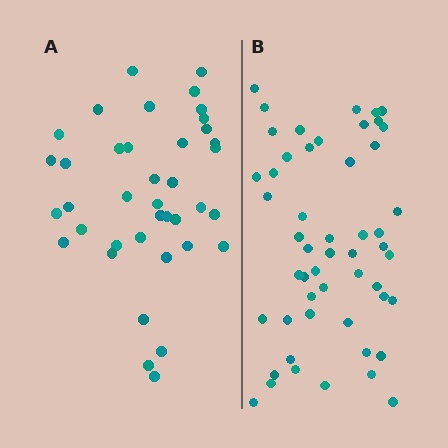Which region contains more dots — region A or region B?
Region B (the right region) has more dots.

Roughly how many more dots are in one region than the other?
Region B has approximately 15 more dots than region A.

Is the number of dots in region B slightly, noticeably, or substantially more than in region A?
Region B has noticeably more, but not dramatically so. The ratio is roughly 1.3 to 1.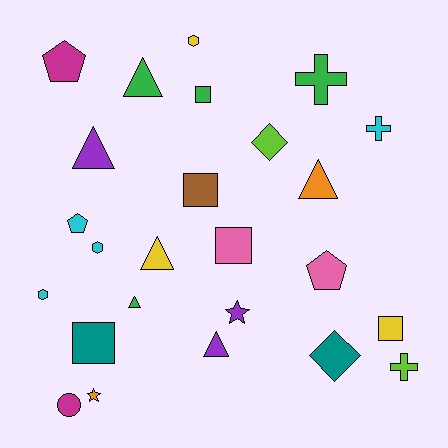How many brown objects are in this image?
There is 1 brown object.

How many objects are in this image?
There are 25 objects.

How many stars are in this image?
There are 2 stars.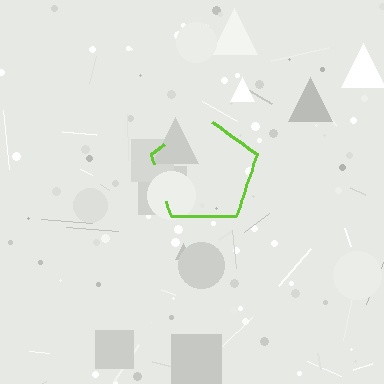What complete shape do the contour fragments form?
The contour fragments form a pentagon.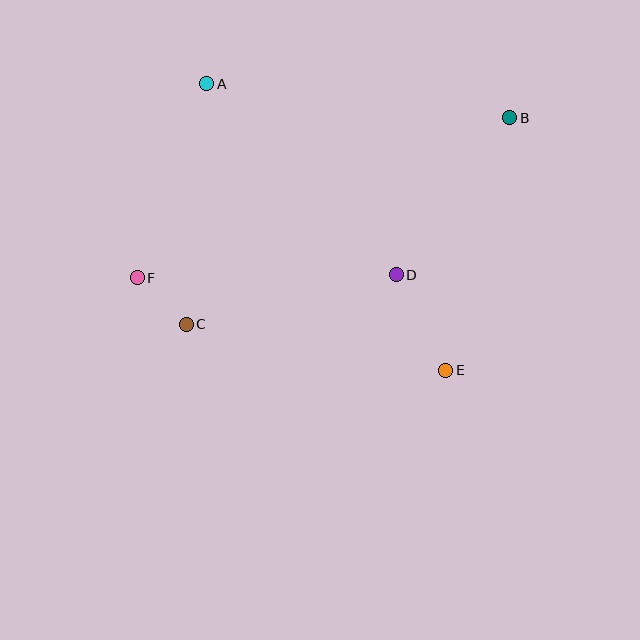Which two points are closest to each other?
Points C and F are closest to each other.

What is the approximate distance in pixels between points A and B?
The distance between A and B is approximately 305 pixels.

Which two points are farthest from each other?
Points B and F are farthest from each other.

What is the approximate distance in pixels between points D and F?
The distance between D and F is approximately 259 pixels.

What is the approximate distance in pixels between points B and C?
The distance between B and C is approximately 384 pixels.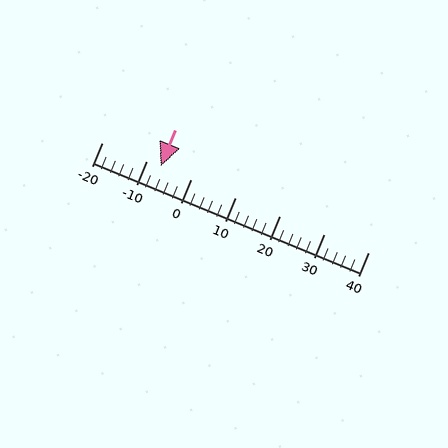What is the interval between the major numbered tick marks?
The major tick marks are spaced 10 units apart.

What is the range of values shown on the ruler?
The ruler shows values from -20 to 40.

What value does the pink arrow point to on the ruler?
The pink arrow points to approximately -7.